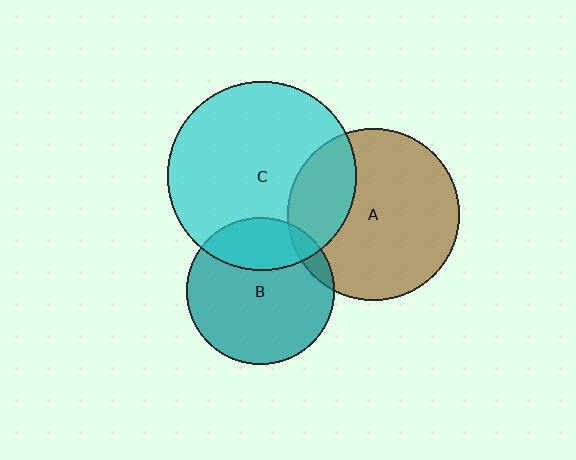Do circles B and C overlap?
Yes.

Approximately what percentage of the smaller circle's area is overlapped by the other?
Approximately 25%.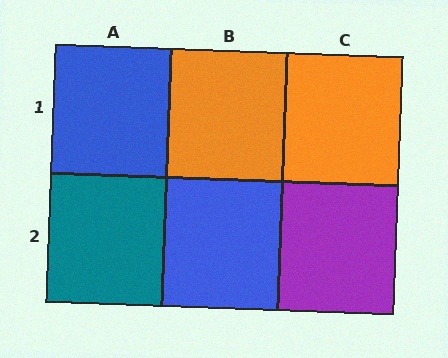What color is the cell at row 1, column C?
Orange.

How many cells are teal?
1 cell is teal.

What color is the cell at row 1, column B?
Orange.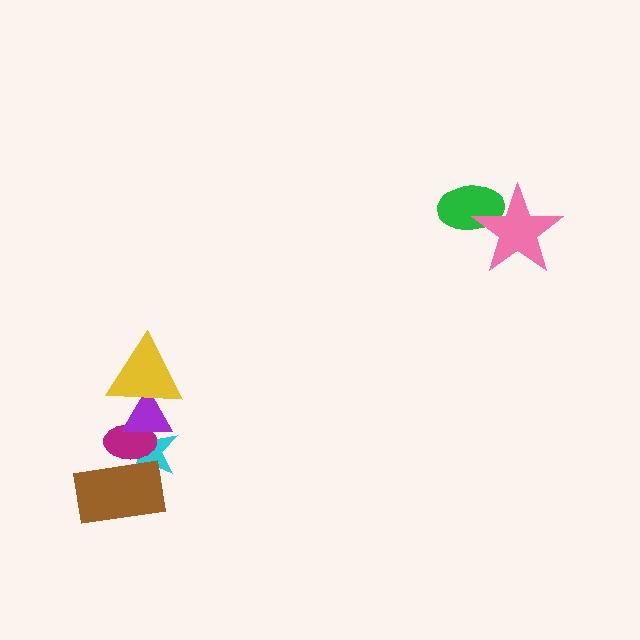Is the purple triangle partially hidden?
Yes, it is partially covered by another shape.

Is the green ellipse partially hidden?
Yes, it is partially covered by another shape.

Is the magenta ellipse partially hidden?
Yes, it is partially covered by another shape.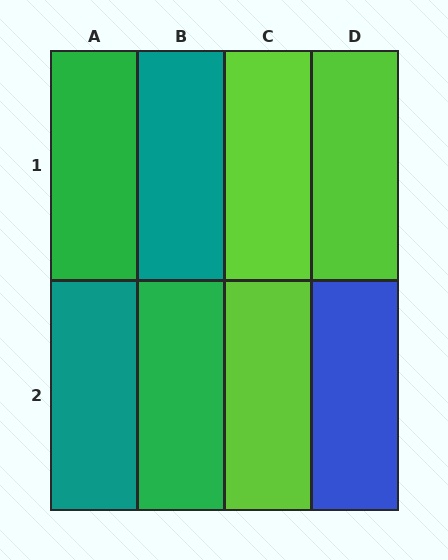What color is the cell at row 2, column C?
Lime.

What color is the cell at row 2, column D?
Blue.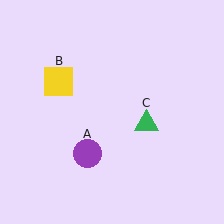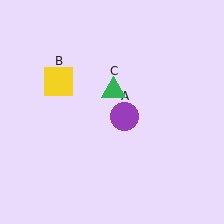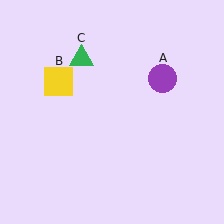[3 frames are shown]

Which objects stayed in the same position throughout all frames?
Yellow square (object B) remained stationary.